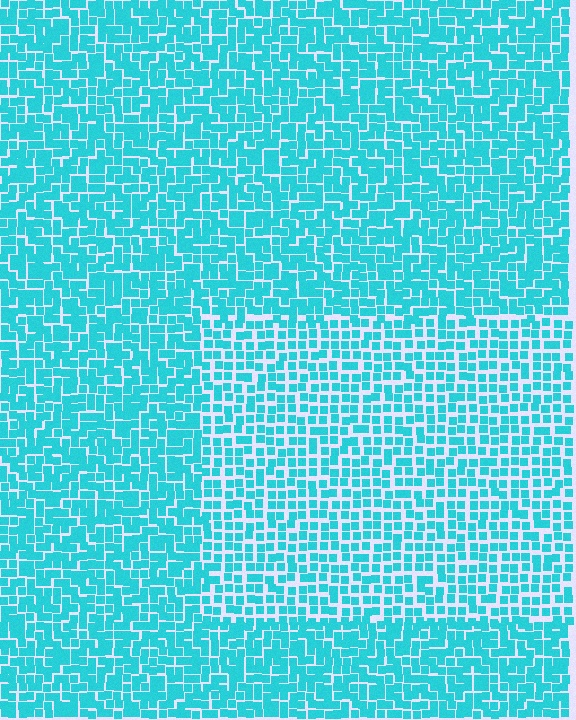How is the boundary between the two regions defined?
The boundary is defined by a change in element density (approximately 1.5x ratio). All elements are the same color, size, and shape.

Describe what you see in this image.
The image contains small cyan elements arranged at two different densities. A rectangle-shaped region is visible where the elements are less densely packed than the surrounding area.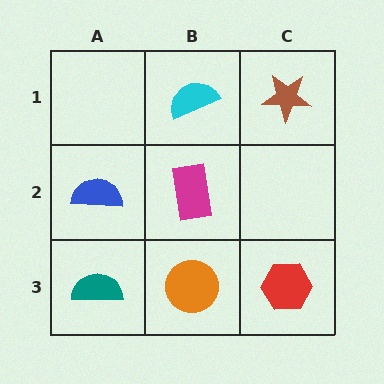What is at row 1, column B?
A cyan semicircle.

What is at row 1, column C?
A brown star.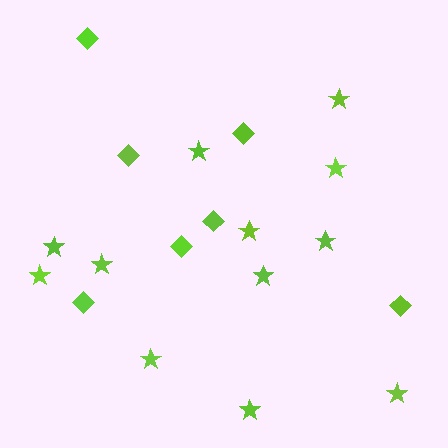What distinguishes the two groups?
There are 2 groups: one group of stars (12) and one group of diamonds (7).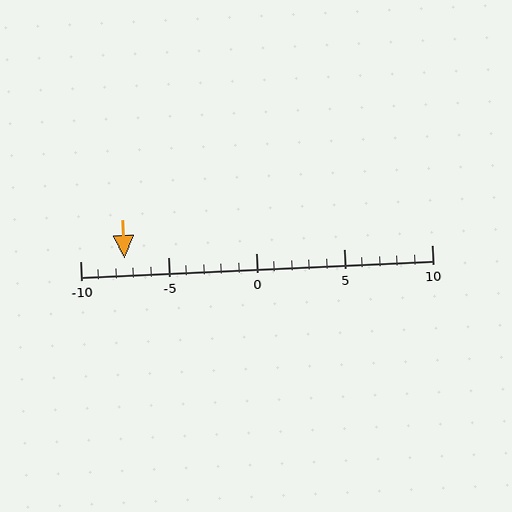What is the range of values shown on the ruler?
The ruler shows values from -10 to 10.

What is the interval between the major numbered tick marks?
The major tick marks are spaced 5 units apart.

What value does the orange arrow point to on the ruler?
The orange arrow points to approximately -8.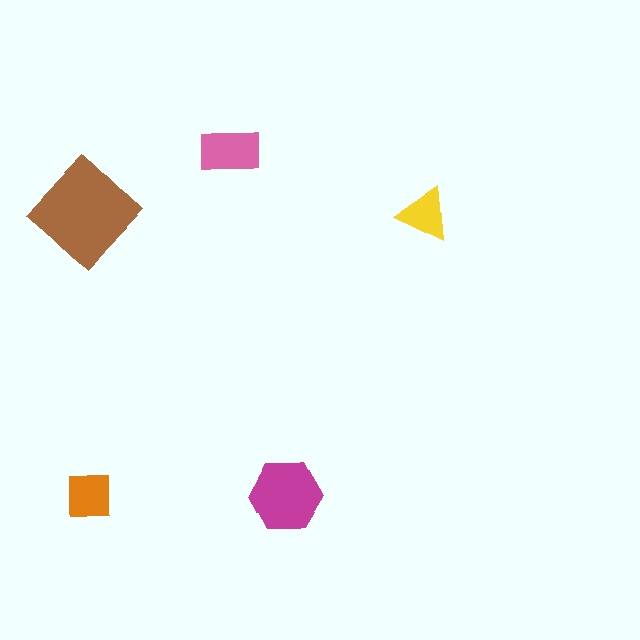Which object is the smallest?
The yellow triangle.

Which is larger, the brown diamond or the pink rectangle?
The brown diamond.